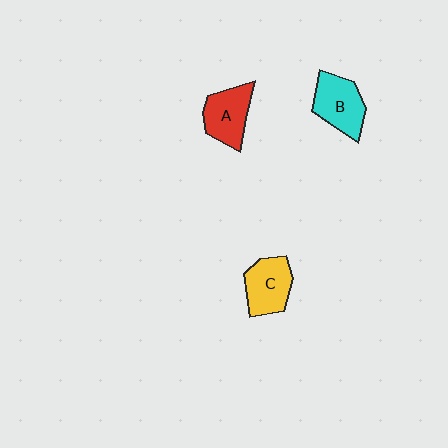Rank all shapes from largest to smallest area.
From largest to smallest: B (cyan), C (yellow), A (red).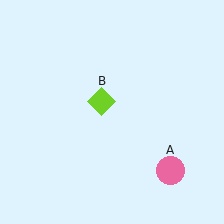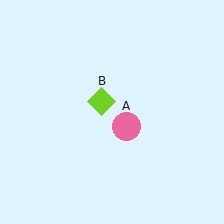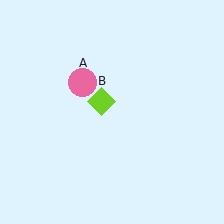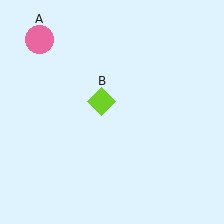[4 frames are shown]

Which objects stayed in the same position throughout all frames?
Lime diamond (object B) remained stationary.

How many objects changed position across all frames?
1 object changed position: pink circle (object A).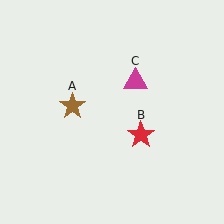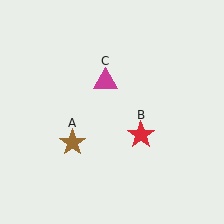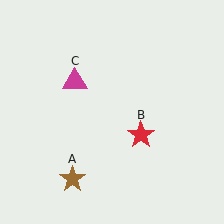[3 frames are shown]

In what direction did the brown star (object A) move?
The brown star (object A) moved down.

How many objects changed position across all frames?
2 objects changed position: brown star (object A), magenta triangle (object C).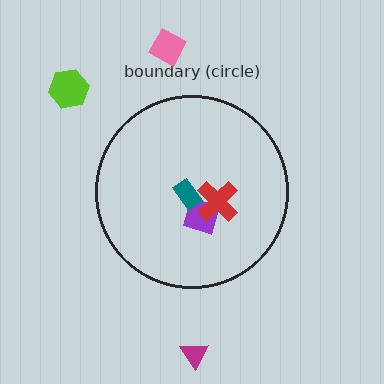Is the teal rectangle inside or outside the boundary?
Inside.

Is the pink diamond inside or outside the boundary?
Outside.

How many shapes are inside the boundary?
3 inside, 3 outside.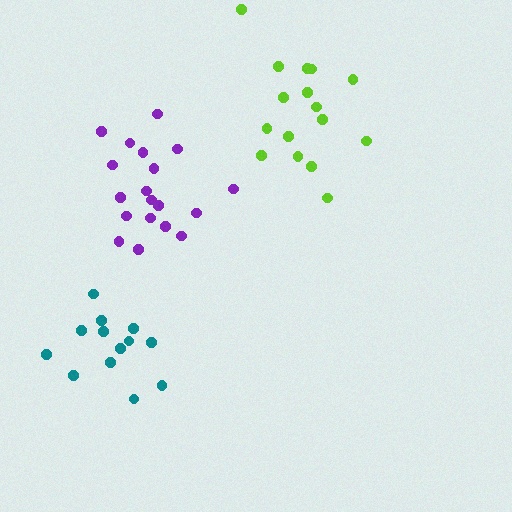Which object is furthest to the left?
The teal cluster is leftmost.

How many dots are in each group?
Group 1: 16 dots, Group 2: 13 dots, Group 3: 19 dots (48 total).